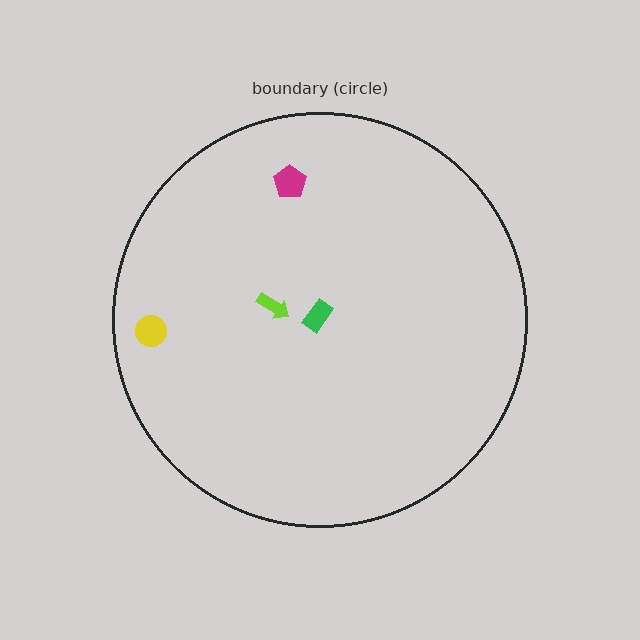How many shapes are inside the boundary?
4 inside, 0 outside.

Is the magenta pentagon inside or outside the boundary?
Inside.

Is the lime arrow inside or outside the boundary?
Inside.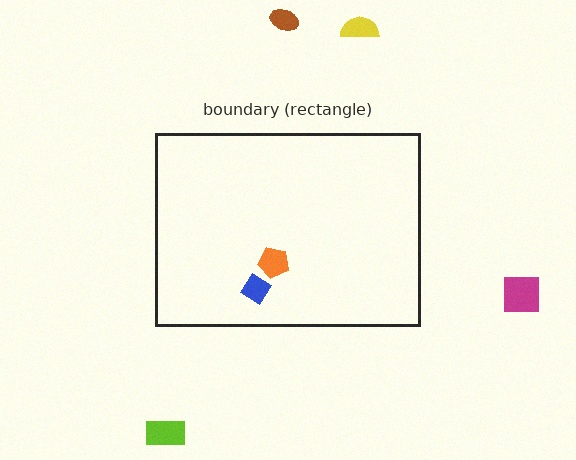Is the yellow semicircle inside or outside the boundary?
Outside.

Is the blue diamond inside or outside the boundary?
Inside.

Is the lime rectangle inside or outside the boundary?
Outside.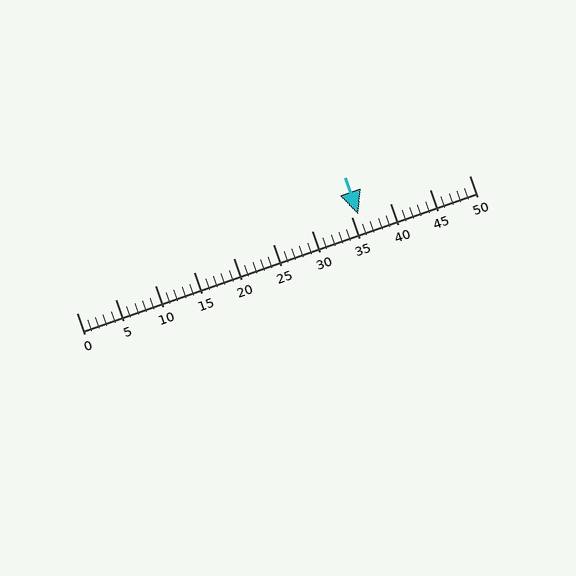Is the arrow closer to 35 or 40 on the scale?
The arrow is closer to 35.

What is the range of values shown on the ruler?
The ruler shows values from 0 to 50.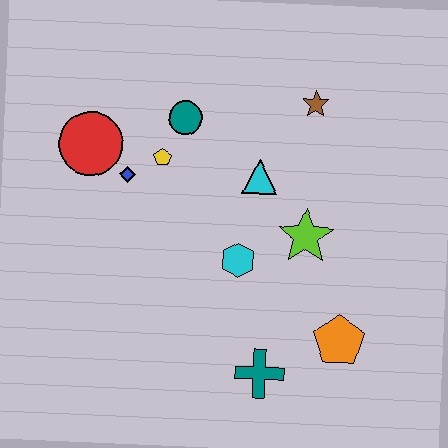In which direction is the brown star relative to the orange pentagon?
The brown star is above the orange pentagon.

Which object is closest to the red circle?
The blue diamond is closest to the red circle.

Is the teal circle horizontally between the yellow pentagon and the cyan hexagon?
Yes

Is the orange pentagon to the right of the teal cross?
Yes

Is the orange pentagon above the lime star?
No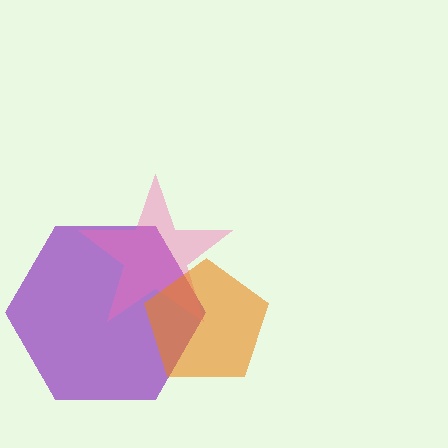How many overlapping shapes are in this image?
There are 3 overlapping shapes in the image.